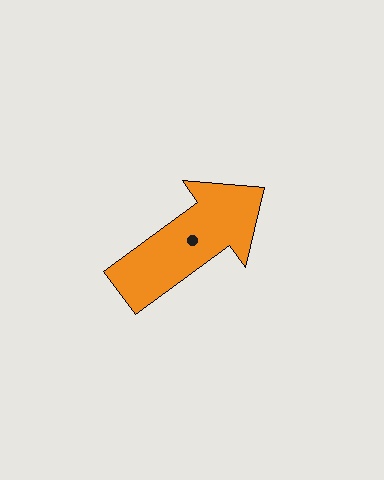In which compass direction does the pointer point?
Northeast.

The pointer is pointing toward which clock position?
Roughly 2 o'clock.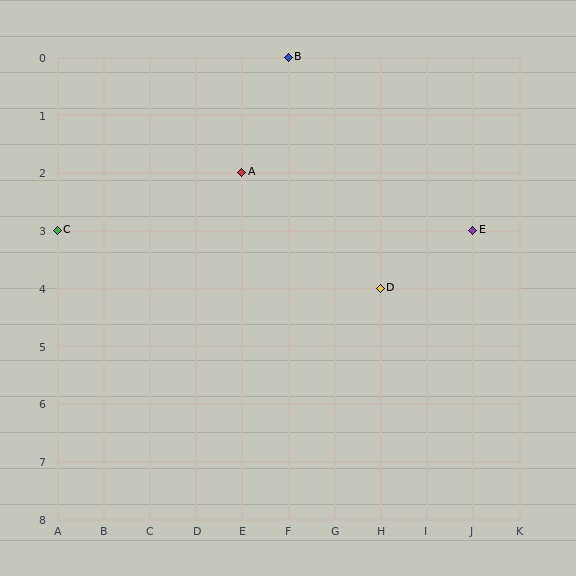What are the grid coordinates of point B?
Point B is at grid coordinates (F, 0).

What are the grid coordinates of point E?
Point E is at grid coordinates (J, 3).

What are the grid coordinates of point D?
Point D is at grid coordinates (H, 4).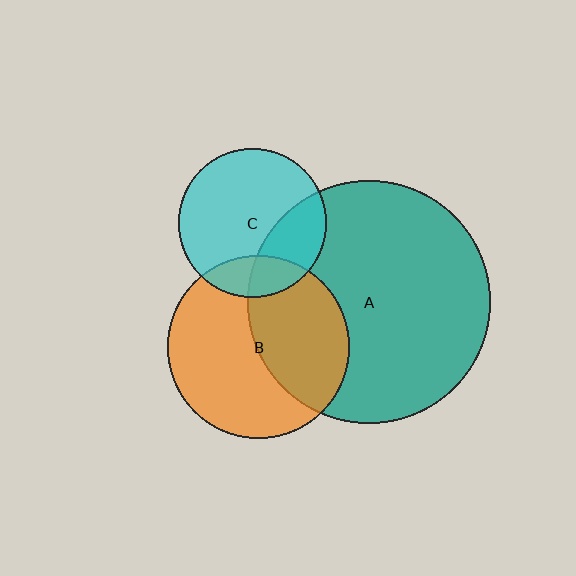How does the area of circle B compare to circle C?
Approximately 1.5 times.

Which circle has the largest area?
Circle A (teal).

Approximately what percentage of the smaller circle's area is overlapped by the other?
Approximately 20%.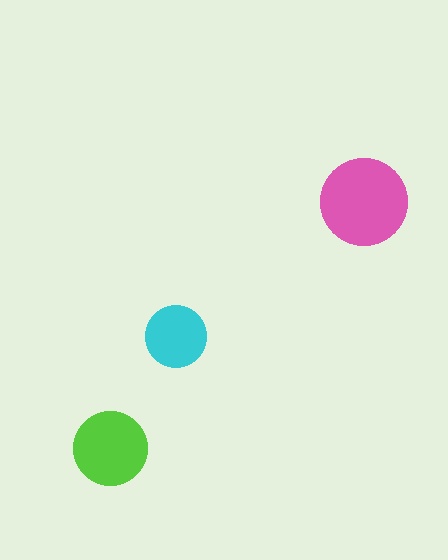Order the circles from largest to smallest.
the pink one, the lime one, the cyan one.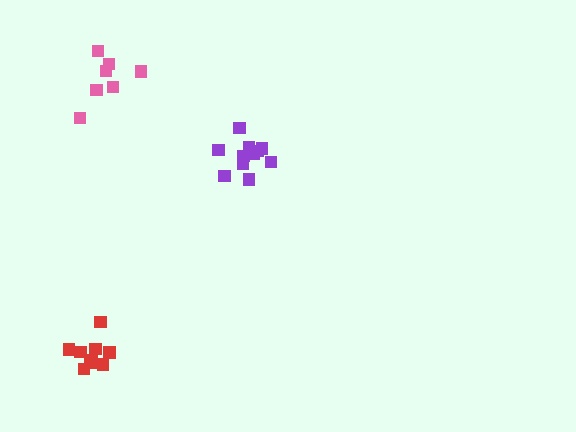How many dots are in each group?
Group 1: 9 dots, Group 2: 11 dots, Group 3: 7 dots (27 total).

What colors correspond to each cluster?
The clusters are colored: red, purple, pink.